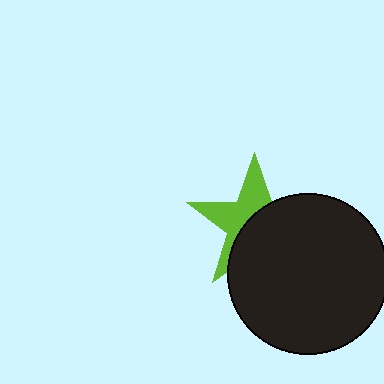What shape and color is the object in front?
The object in front is a black circle.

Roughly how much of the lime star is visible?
About half of it is visible (roughly 45%).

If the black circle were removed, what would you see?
You would see the complete lime star.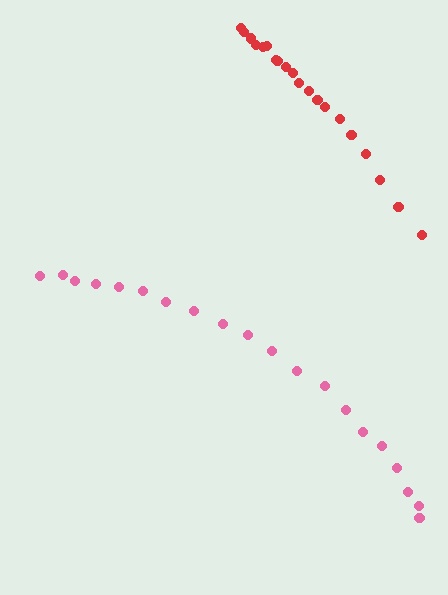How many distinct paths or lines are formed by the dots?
There are 2 distinct paths.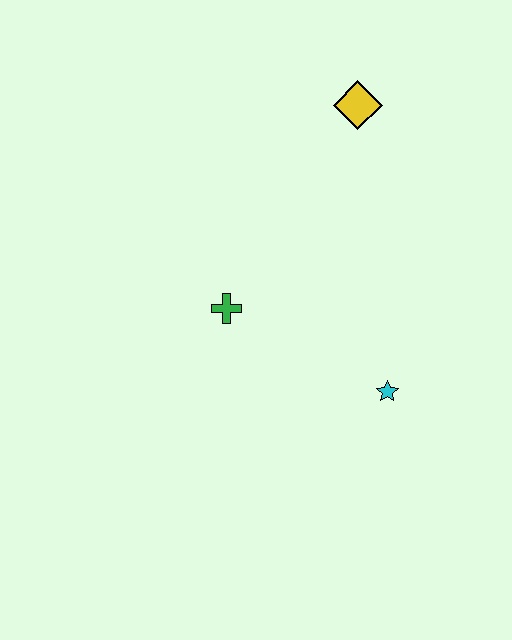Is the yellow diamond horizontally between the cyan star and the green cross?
Yes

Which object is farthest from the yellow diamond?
The cyan star is farthest from the yellow diamond.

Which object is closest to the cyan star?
The green cross is closest to the cyan star.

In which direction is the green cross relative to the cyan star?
The green cross is to the left of the cyan star.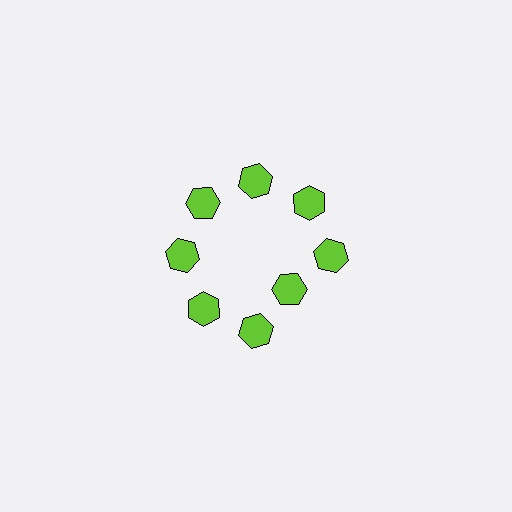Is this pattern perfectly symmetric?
No. The 8 lime hexagons are arranged in a ring, but one element near the 4 o'clock position is pulled inward toward the center, breaking the 8-fold rotational symmetry.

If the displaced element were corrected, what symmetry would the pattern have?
It would have 8-fold rotational symmetry — the pattern would map onto itself every 45 degrees.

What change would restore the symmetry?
The symmetry would be restored by moving it outward, back onto the ring so that all 8 hexagons sit at equal angles and equal distance from the center.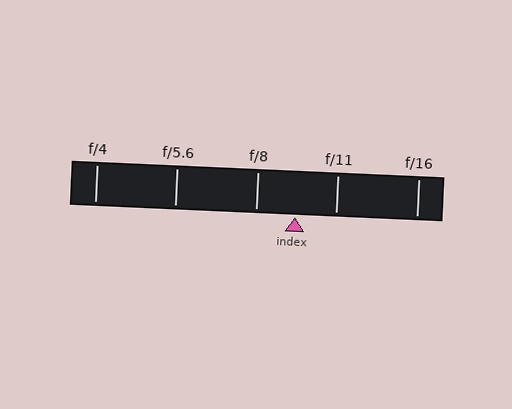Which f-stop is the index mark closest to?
The index mark is closest to f/8.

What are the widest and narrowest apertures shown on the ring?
The widest aperture shown is f/4 and the narrowest is f/16.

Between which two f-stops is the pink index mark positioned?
The index mark is between f/8 and f/11.